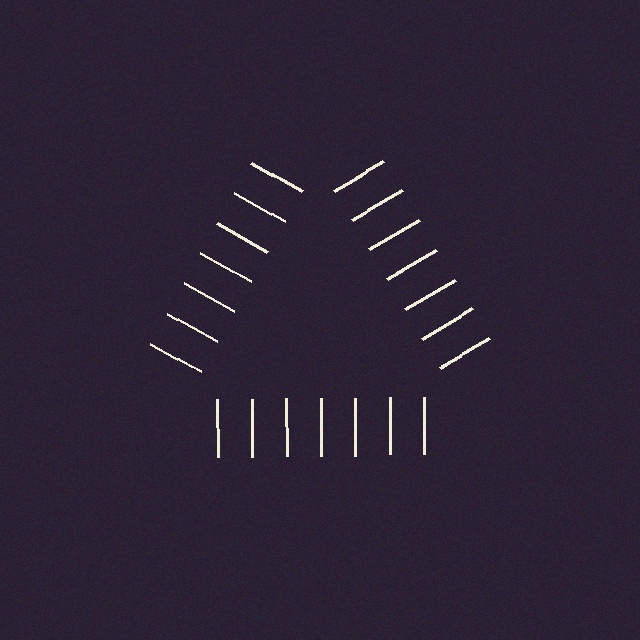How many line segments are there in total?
21 — 7 along each of the 3 edges.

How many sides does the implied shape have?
3 sides — the line-ends trace a triangle.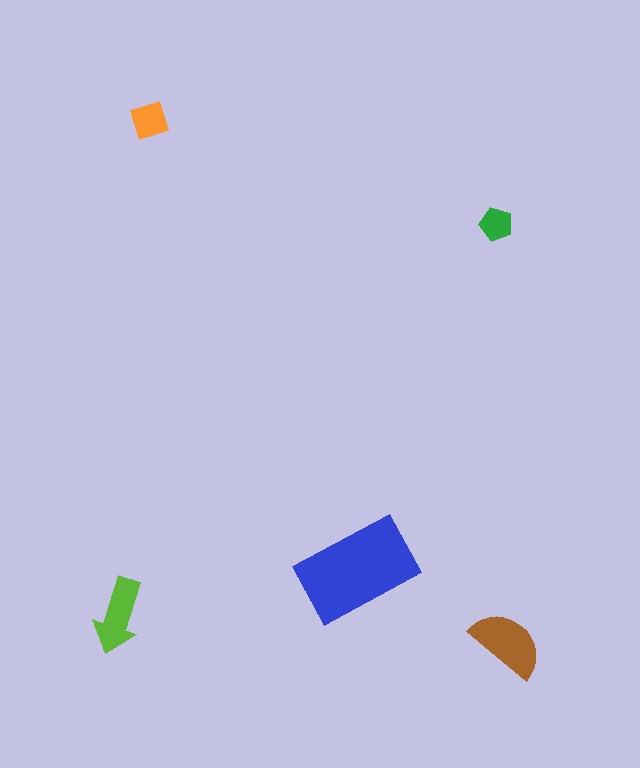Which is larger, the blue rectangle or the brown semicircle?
The blue rectangle.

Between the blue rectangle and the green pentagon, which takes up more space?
The blue rectangle.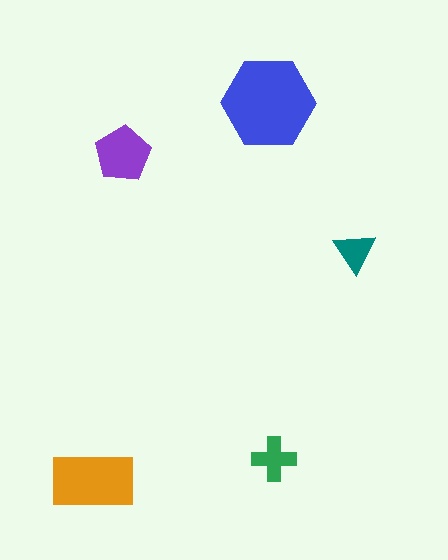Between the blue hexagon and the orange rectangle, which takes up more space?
The blue hexagon.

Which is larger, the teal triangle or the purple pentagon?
The purple pentagon.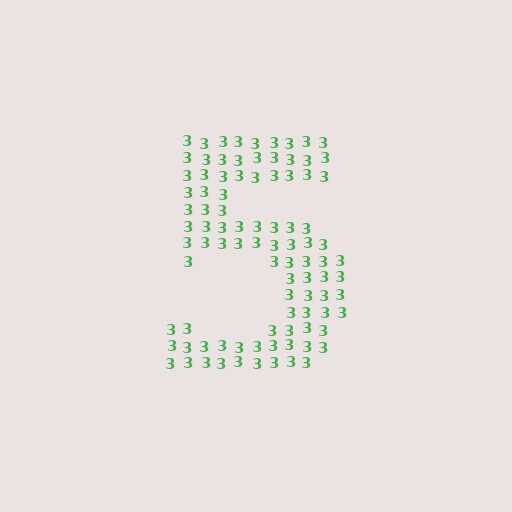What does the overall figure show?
The overall figure shows the digit 5.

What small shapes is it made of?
It is made of small digit 3's.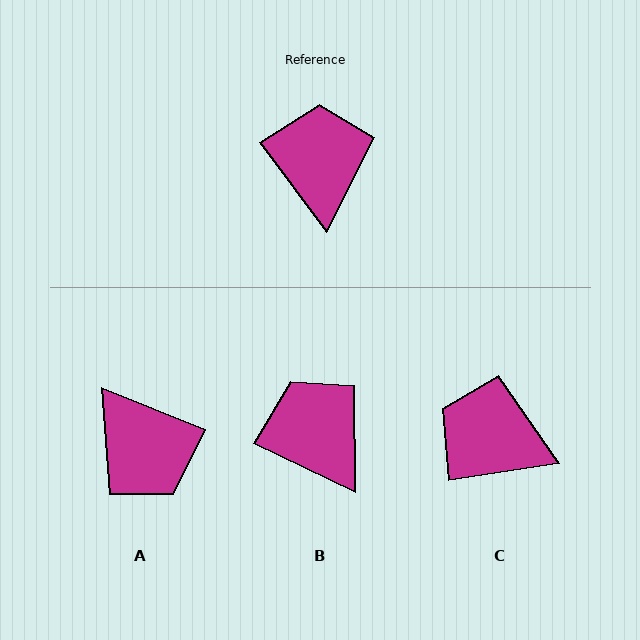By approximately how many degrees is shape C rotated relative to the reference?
Approximately 62 degrees counter-clockwise.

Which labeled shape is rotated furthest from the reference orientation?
A, about 149 degrees away.